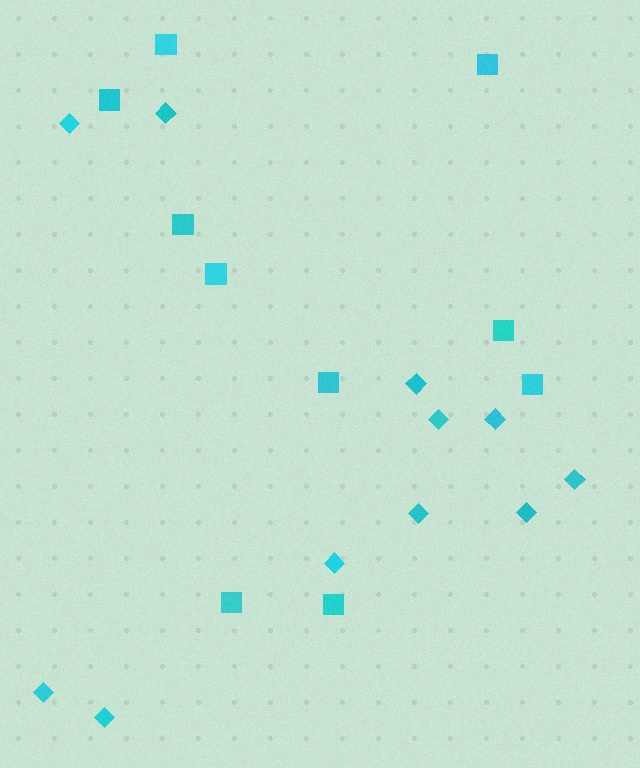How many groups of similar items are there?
There are 2 groups: one group of squares (10) and one group of diamonds (11).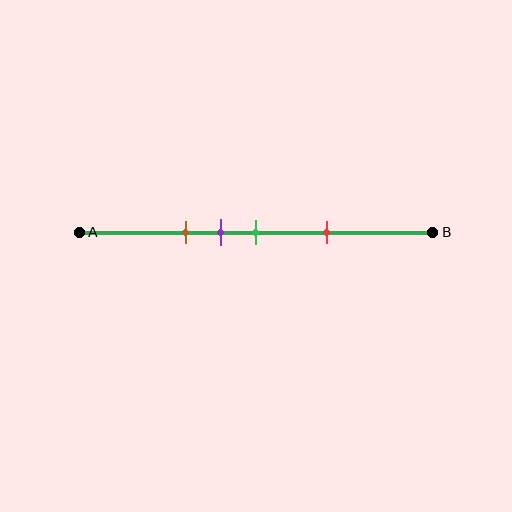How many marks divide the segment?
There are 4 marks dividing the segment.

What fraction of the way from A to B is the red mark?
The red mark is approximately 70% (0.7) of the way from A to B.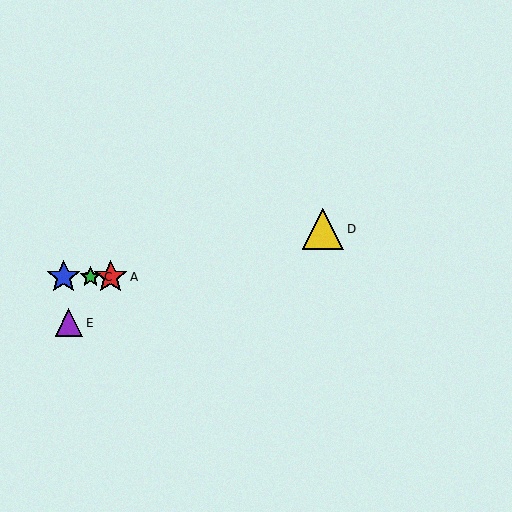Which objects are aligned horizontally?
Objects A, B, C are aligned horizontally.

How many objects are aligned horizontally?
3 objects (A, B, C) are aligned horizontally.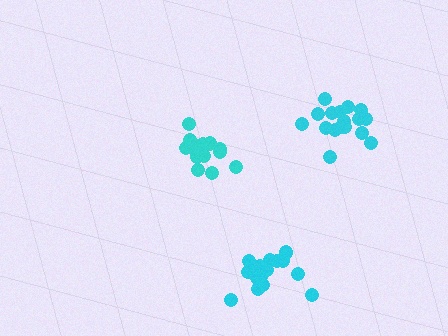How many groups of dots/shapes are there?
There are 3 groups.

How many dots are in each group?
Group 1: 17 dots, Group 2: 16 dots, Group 3: 16 dots (49 total).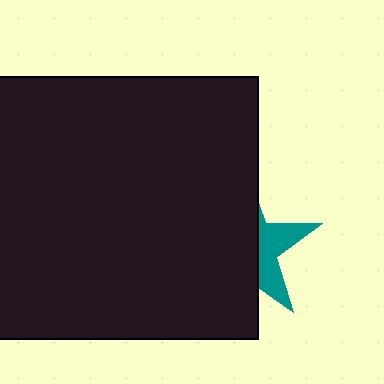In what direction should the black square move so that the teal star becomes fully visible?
The black square should move left. That is the shortest direction to clear the overlap and leave the teal star fully visible.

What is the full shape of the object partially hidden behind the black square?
The partially hidden object is a teal star.